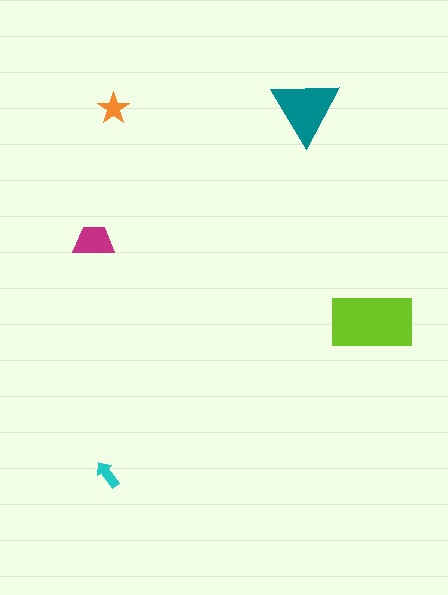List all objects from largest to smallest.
The lime rectangle, the teal triangle, the magenta trapezoid, the orange star, the cyan arrow.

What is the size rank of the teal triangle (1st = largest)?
2nd.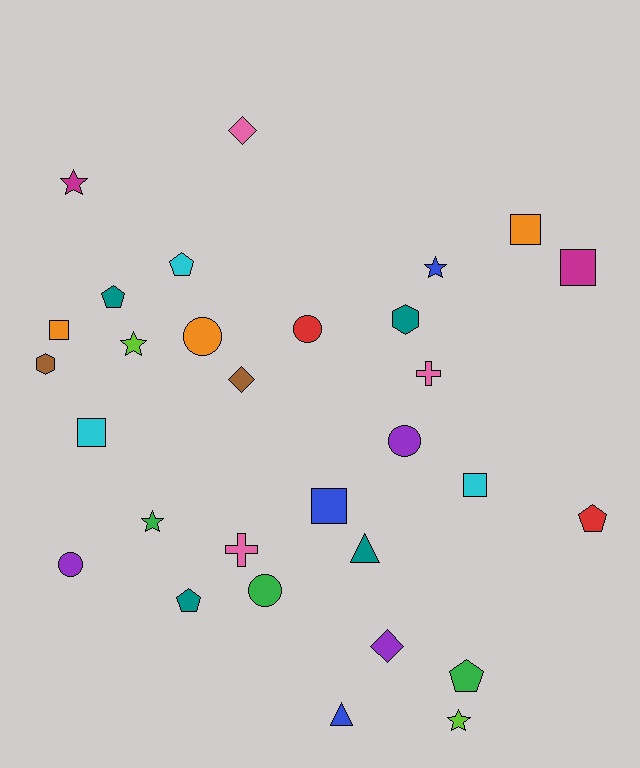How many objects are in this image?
There are 30 objects.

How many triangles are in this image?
There are 2 triangles.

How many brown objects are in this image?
There are 2 brown objects.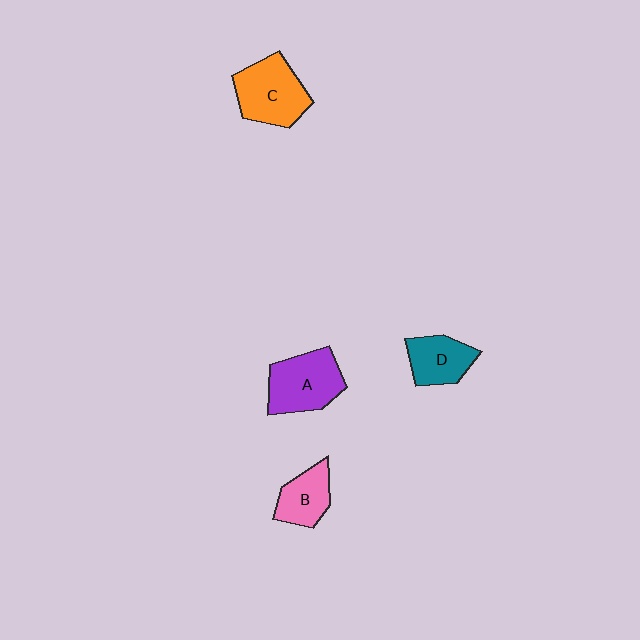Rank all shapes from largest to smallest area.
From largest to smallest: C (orange), A (purple), D (teal), B (pink).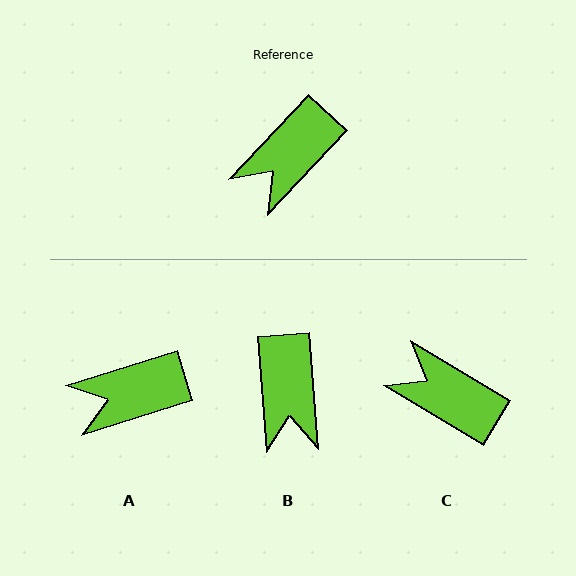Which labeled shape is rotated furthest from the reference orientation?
C, about 78 degrees away.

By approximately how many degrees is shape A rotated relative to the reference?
Approximately 29 degrees clockwise.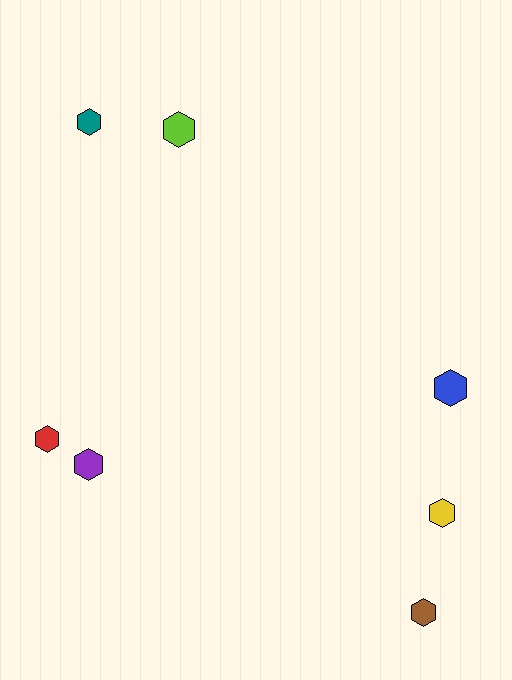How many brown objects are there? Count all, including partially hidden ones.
There is 1 brown object.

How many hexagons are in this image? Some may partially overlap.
There are 7 hexagons.